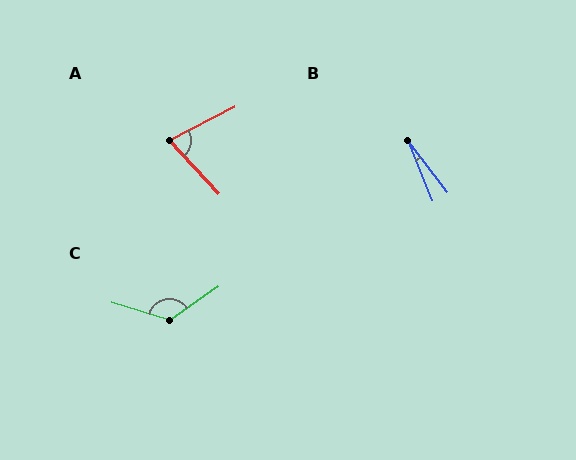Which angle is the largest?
C, at approximately 128 degrees.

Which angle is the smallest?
B, at approximately 15 degrees.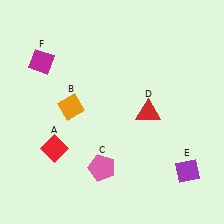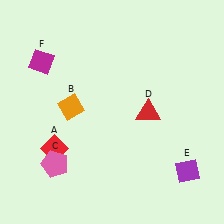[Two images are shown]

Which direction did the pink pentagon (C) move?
The pink pentagon (C) moved left.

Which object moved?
The pink pentagon (C) moved left.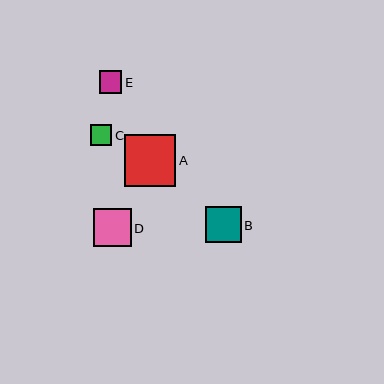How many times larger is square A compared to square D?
Square A is approximately 1.4 times the size of square D.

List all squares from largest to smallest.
From largest to smallest: A, D, B, E, C.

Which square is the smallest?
Square C is the smallest with a size of approximately 21 pixels.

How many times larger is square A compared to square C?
Square A is approximately 2.4 times the size of square C.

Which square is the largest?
Square A is the largest with a size of approximately 51 pixels.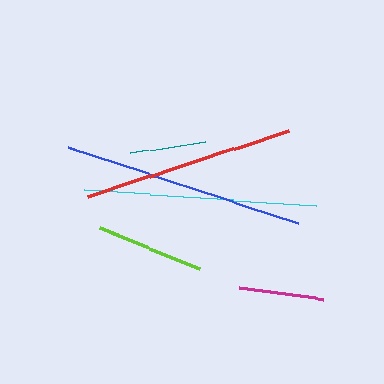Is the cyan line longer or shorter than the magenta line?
The cyan line is longer than the magenta line.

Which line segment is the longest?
The blue line is the longest at approximately 243 pixels.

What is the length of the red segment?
The red segment is approximately 211 pixels long.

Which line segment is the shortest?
The teal line is the shortest at approximately 75 pixels.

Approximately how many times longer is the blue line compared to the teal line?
The blue line is approximately 3.2 times the length of the teal line.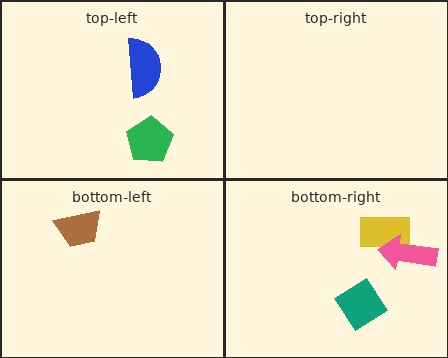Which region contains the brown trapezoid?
The bottom-left region.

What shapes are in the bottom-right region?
The yellow rectangle, the pink arrow, the teal diamond.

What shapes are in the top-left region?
The blue semicircle, the green pentagon.